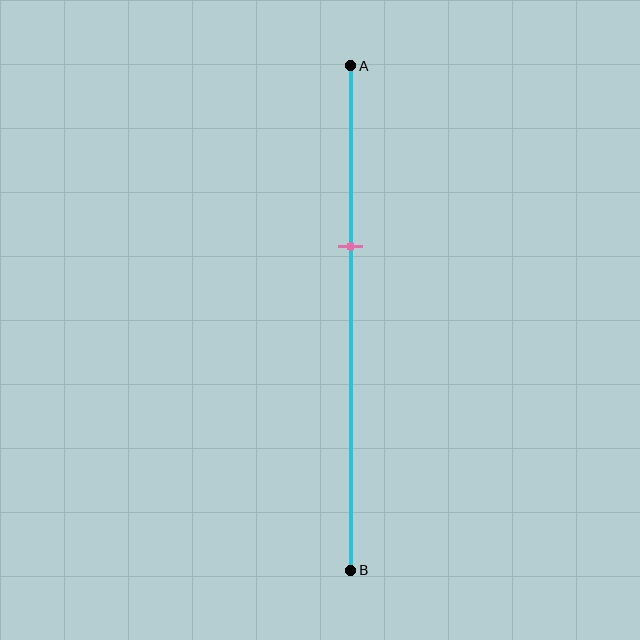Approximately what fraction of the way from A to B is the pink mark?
The pink mark is approximately 35% of the way from A to B.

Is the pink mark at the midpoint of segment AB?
No, the mark is at about 35% from A, not at the 50% midpoint.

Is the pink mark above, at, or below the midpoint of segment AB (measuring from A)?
The pink mark is above the midpoint of segment AB.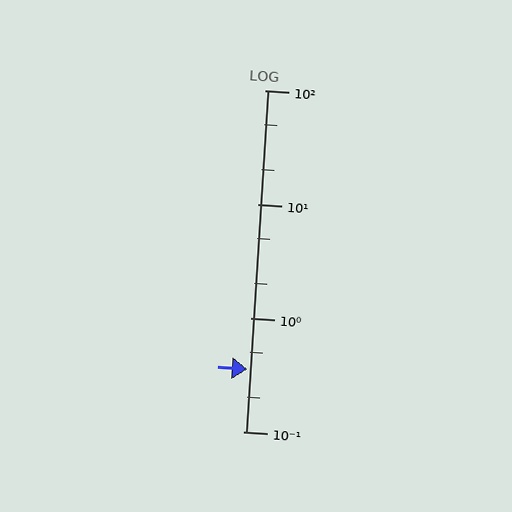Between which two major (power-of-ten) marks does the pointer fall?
The pointer is between 0.1 and 1.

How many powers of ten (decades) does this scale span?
The scale spans 3 decades, from 0.1 to 100.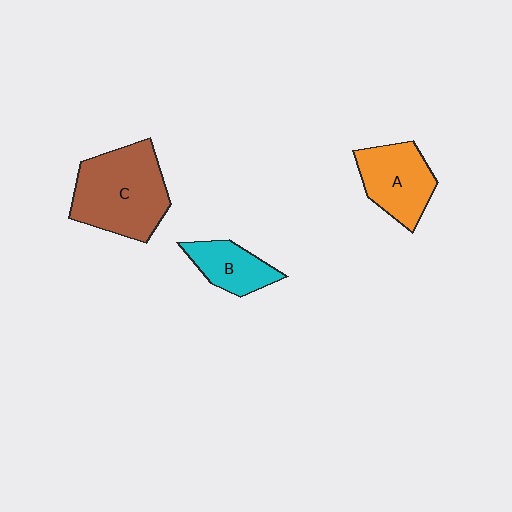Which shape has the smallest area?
Shape B (cyan).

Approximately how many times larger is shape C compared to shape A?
Approximately 1.5 times.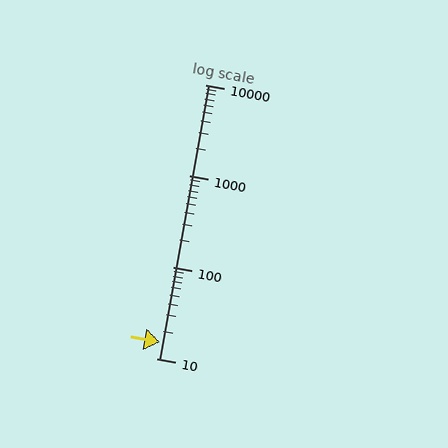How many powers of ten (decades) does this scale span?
The scale spans 3 decades, from 10 to 10000.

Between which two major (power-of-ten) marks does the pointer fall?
The pointer is between 10 and 100.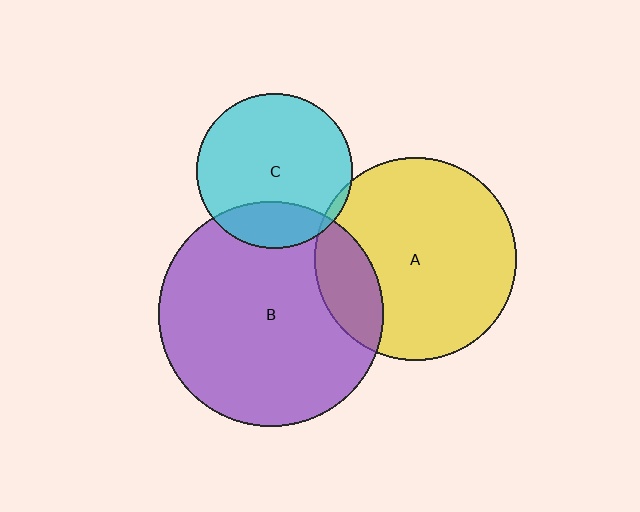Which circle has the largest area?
Circle B (purple).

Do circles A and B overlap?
Yes.